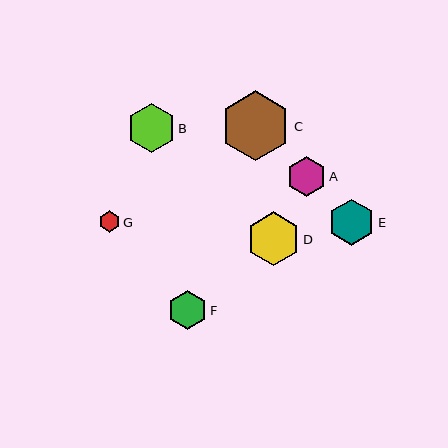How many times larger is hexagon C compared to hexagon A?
Hexagon C is approximately 1.8 times the size of hexagon A.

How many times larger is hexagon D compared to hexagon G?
Hexagon D is approximately 2.5 times the size of hexagon G.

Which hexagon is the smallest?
Hexagon G is the smallest with a size of approximately 21 pixels.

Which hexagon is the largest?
Hexagon C is the largest with a size of approximately 70 pixels.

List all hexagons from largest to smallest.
From largest to smallest: C, D, B, E, A, F, G.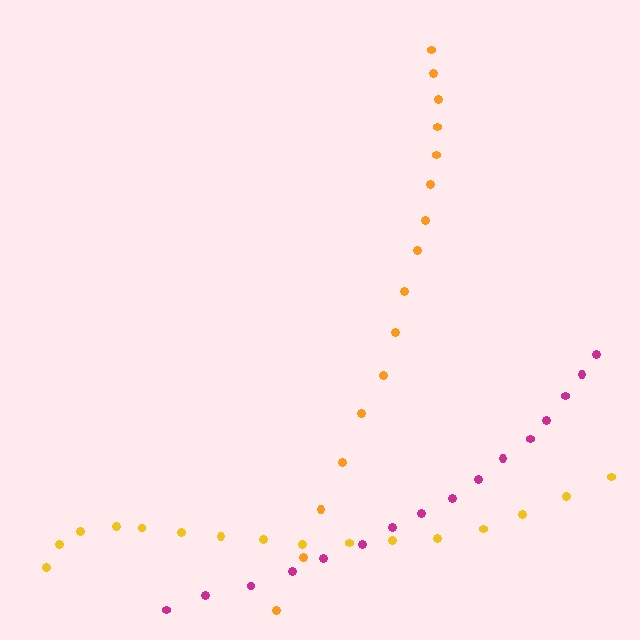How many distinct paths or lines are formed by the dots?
There are 3 distinct paths.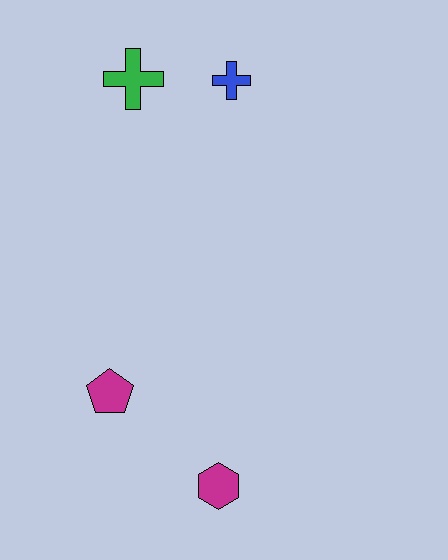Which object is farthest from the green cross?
The magenta hexagon is farthest from the green cross.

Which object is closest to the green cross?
The blue cross is closest to the green cross.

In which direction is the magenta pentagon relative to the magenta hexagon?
The magenta pentagon is to the left of the magenta hexagon.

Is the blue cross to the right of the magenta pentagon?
Yes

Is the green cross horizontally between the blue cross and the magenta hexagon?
No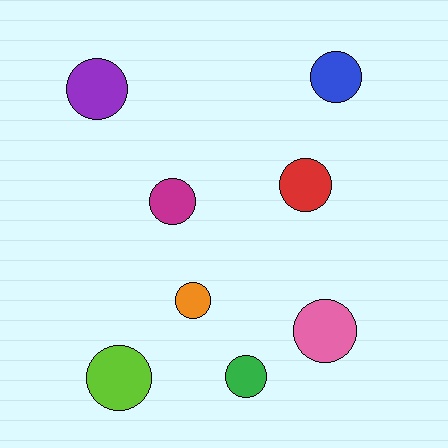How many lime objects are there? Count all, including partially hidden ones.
There is 1 lime object.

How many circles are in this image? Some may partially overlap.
There are 8 circles.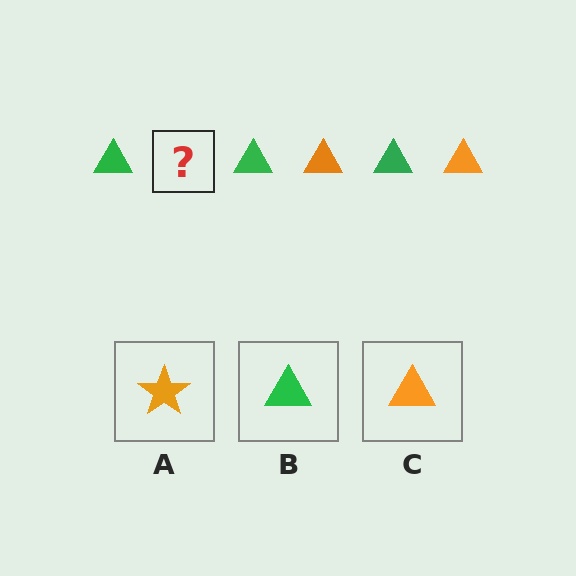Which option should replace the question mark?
Option C.